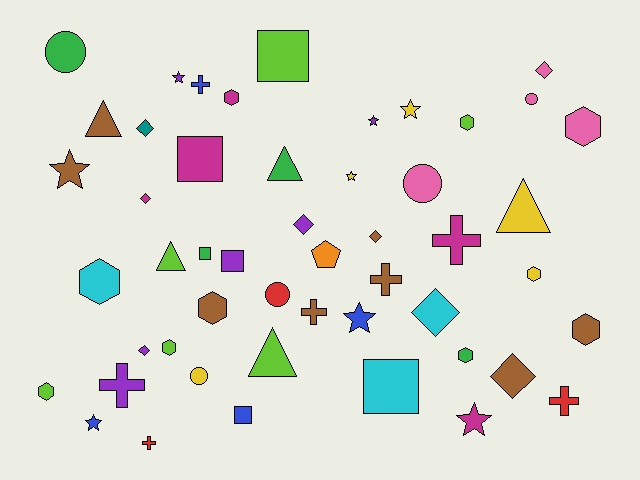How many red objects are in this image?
There are 3 red objects.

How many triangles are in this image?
There are 5 triangles.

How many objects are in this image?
There are 50 objects.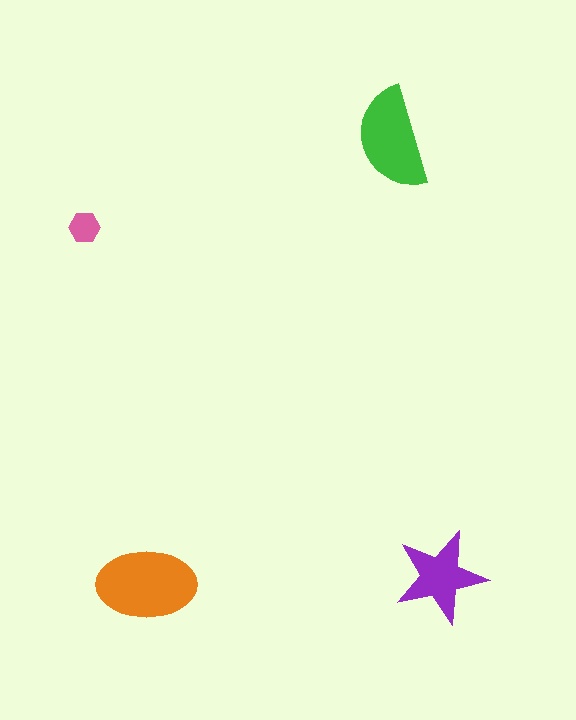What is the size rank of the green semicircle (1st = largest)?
2nd.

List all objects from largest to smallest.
The orange ellipse, the green semicircle, the purple star, the pink hexagon.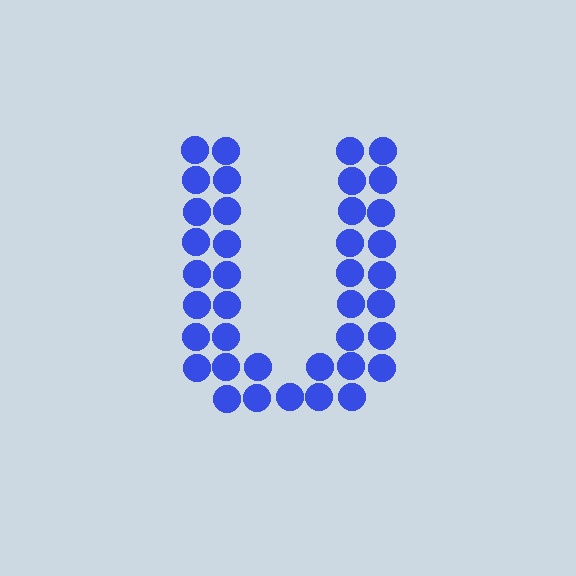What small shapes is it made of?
It is made of small circles.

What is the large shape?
The large shape is the letter U.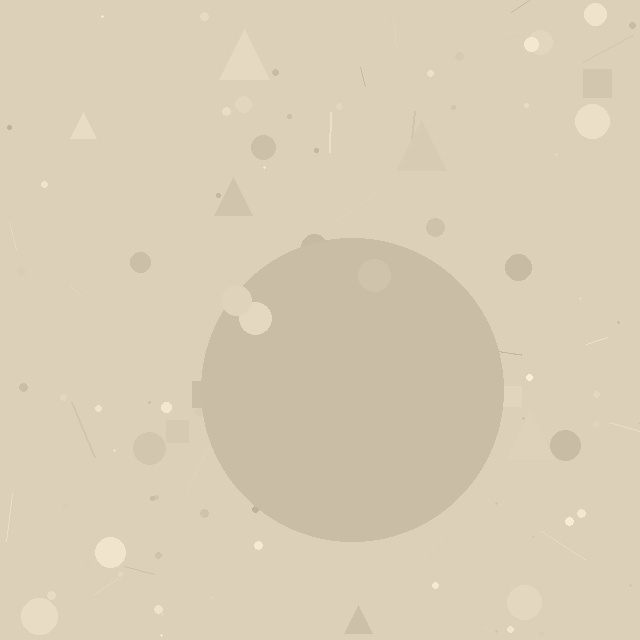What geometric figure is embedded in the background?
A circle is embedded in the background.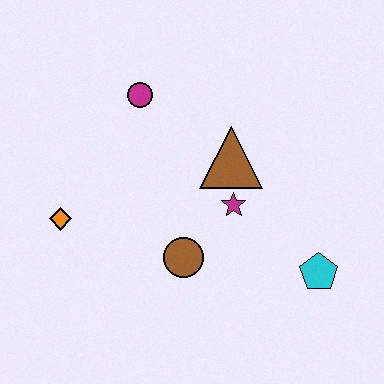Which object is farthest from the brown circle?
The magenta circle is farthest from the brown circle.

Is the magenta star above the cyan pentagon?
Yes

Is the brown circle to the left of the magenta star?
Yes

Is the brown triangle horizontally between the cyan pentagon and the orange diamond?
Yes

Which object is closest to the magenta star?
The brown triangle is closest to the magenta star.